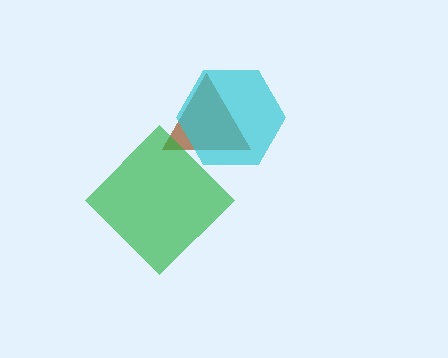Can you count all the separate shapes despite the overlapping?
Yes, there are 3 separate shapes.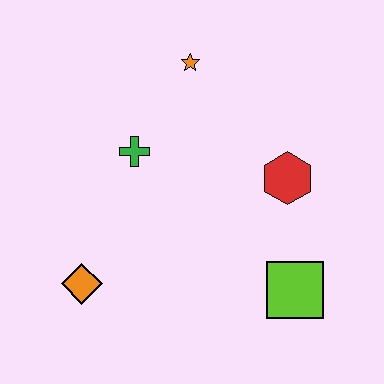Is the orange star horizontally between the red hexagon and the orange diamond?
Yes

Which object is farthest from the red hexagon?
The orange diamond is farthest from the red hexagon.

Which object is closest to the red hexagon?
The lime square is closest to the red hexagon.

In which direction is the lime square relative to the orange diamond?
The lime square is to the right of the orange diamond.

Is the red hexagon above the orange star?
No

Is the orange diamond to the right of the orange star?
No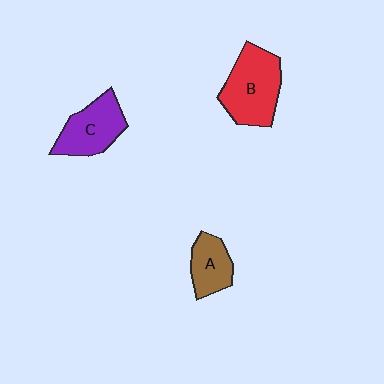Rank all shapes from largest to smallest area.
From largest to smallest: B (red), C (purple), A (brown).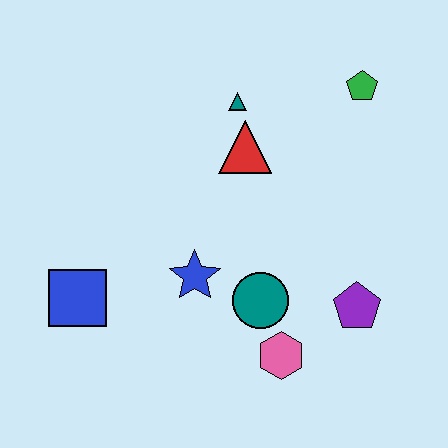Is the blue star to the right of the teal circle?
No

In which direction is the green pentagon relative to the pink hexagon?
The green pentagon is above the pink hexagon.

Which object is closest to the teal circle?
The pink hexagon is closest to the teal circle.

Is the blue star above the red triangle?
No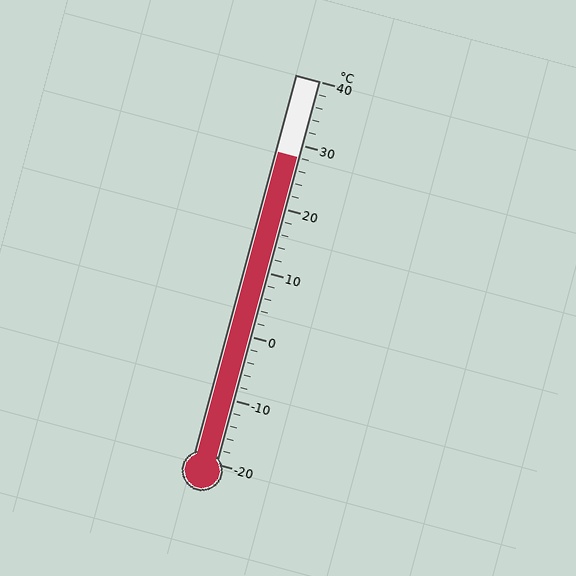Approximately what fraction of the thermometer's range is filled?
The thermometer is filled to approximately 80% of its range.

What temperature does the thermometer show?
The thermometer shows approximately 28°C.